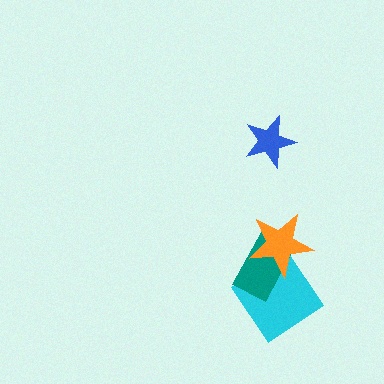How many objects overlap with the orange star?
2 objects overlap with the orange star.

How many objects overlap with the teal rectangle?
2 objects overlap with the teal rectangle.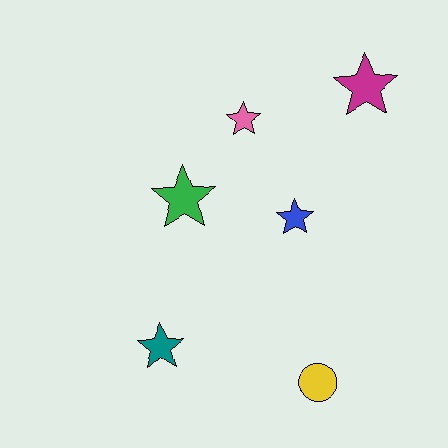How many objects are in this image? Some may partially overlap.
There are 6 objects.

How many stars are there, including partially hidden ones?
There are 5 stars.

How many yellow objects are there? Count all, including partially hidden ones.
There is 1 yellow object.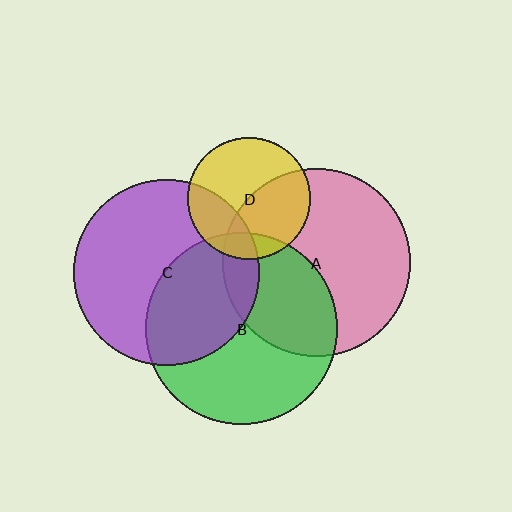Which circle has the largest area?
Circle B (green).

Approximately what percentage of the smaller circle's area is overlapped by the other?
Approximately 40%.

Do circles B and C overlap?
Yes.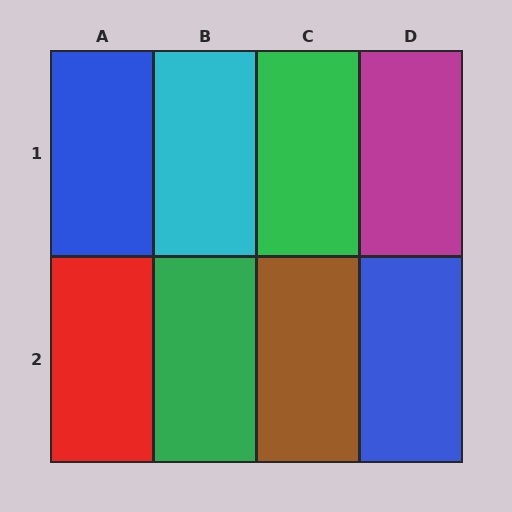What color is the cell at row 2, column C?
Brown.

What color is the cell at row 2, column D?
Blue.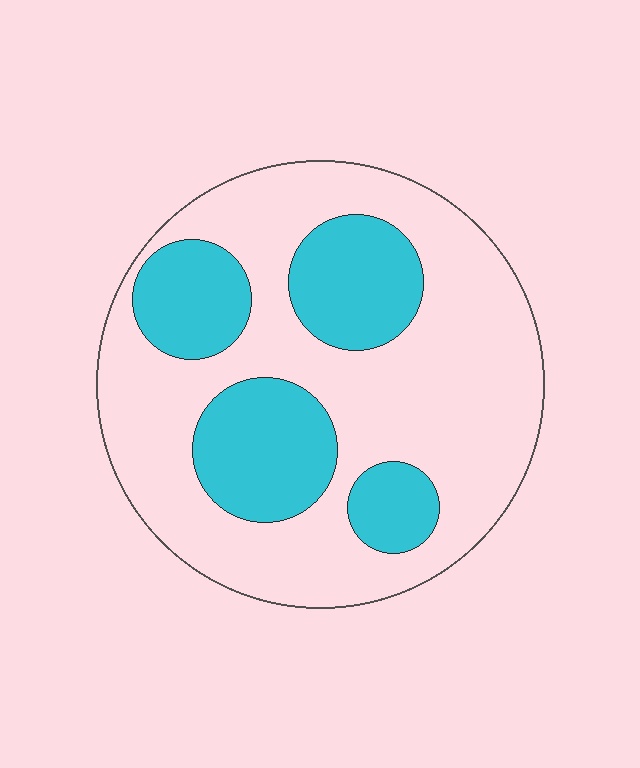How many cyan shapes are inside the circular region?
4.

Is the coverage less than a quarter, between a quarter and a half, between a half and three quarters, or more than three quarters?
Between a quarter and a half.